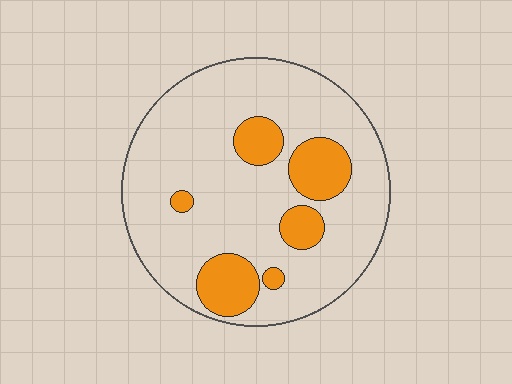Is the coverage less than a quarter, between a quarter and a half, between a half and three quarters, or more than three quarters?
Less than a quarter.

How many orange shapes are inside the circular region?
6.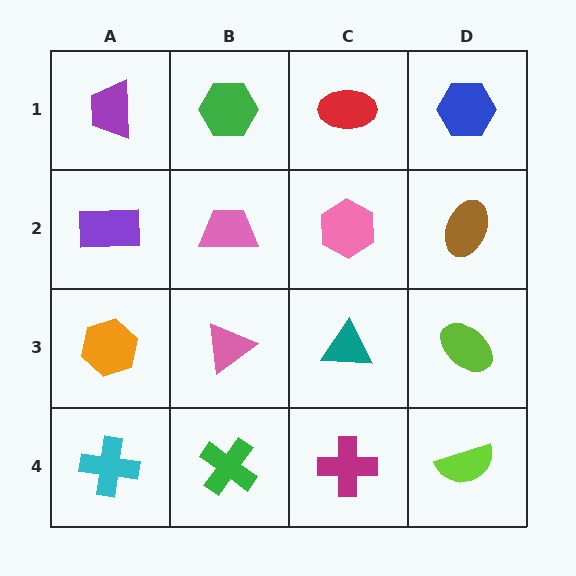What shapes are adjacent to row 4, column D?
A lime ellipse (row 3, column D), a magenta cross (row 4, column C).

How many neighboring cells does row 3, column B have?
4.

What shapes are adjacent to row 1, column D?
A brown ellipse (row 2, column D), a red ellipse (row 1, column C).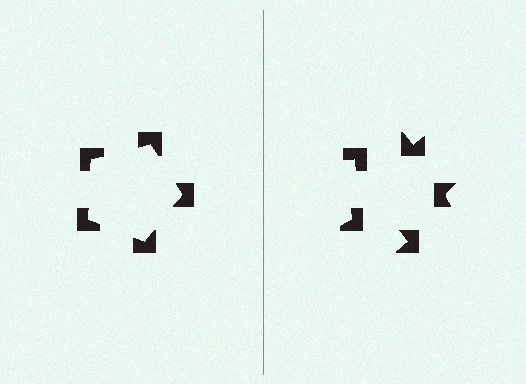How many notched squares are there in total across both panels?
10 — 5 on each side.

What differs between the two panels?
The notched squares are positioned identically on both sides; only the wedge orientations differ. On the left they align to a pentagon; on the right they are misaligned.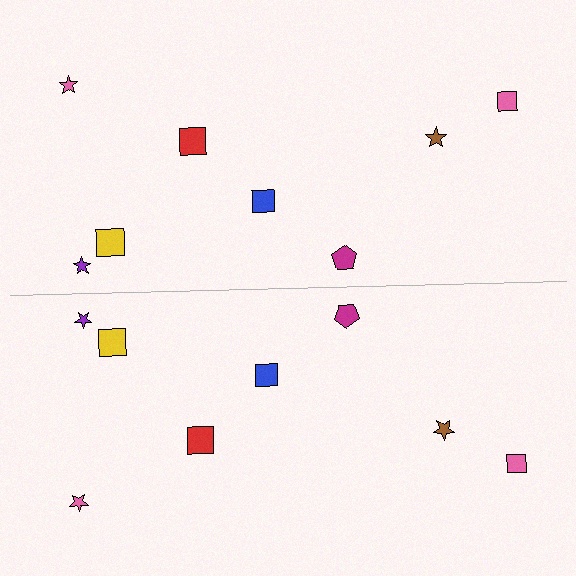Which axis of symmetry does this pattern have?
The pattern has a horizontal axis of symmetry running through the center of the image.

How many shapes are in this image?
There are 16 shapes in this image.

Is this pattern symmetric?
Yes, this pattern has bilateral (reflection) symmetry.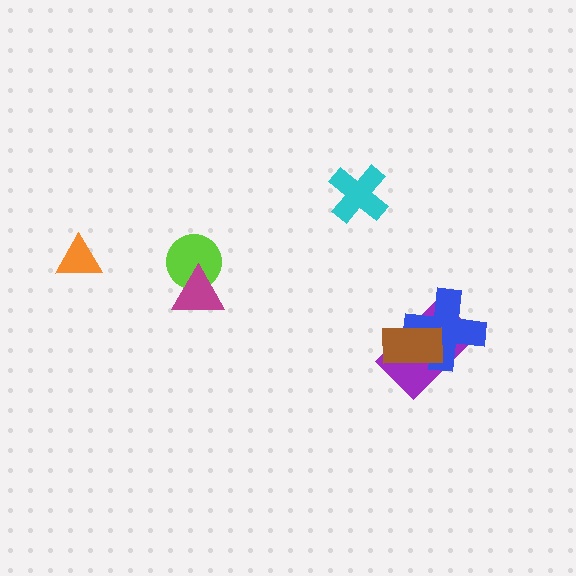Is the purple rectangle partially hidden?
Yes, it is partially covered by another shape.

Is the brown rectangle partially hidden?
No, no other shape covers it.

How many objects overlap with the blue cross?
2 objects overlap with the blue cross.